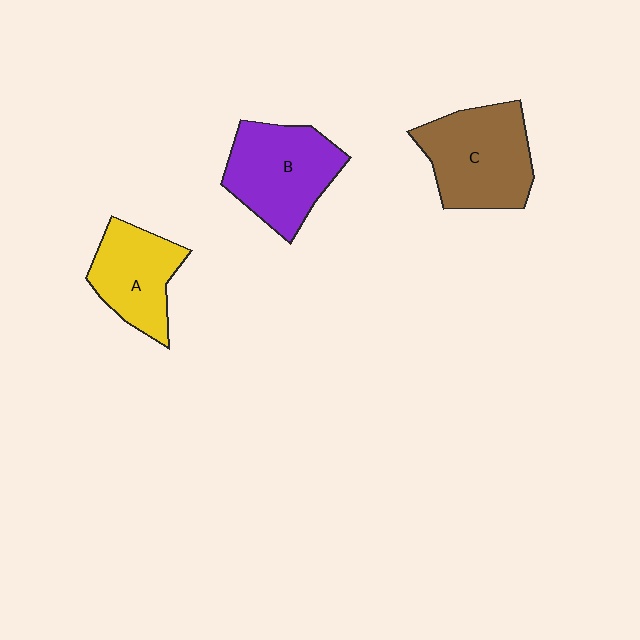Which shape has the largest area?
Shape C (brown).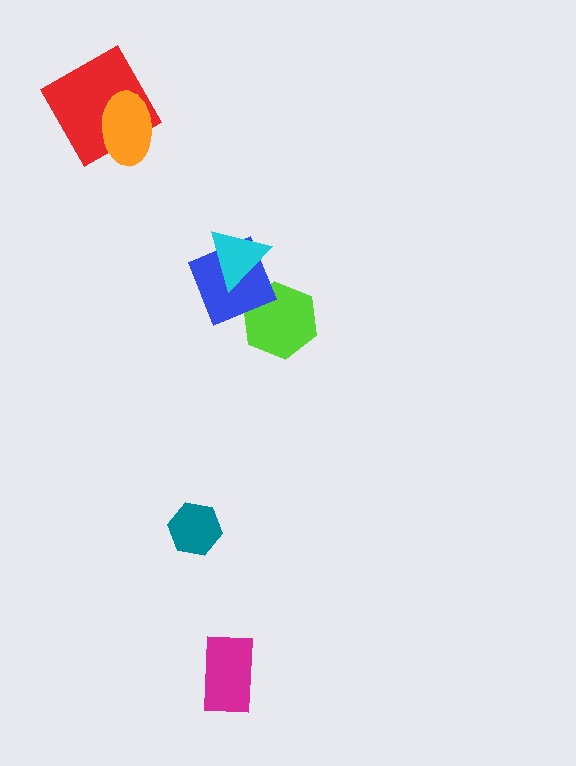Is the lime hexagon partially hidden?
Yes, it is partially covered by another shape.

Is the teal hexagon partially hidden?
No, no other shape covers it.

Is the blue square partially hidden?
Yes, it is partially covered by another shape.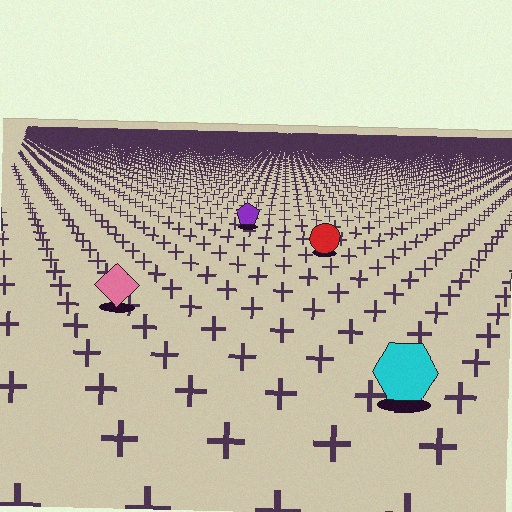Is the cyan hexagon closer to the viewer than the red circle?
Yes. The cyan hexagon is closer — you can tell from the texture gradient: the ground texture is coarser near it.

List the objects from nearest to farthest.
From nearest to farthest: the cyan hexagon, the pink diamond, the red circle, the purple pentagon.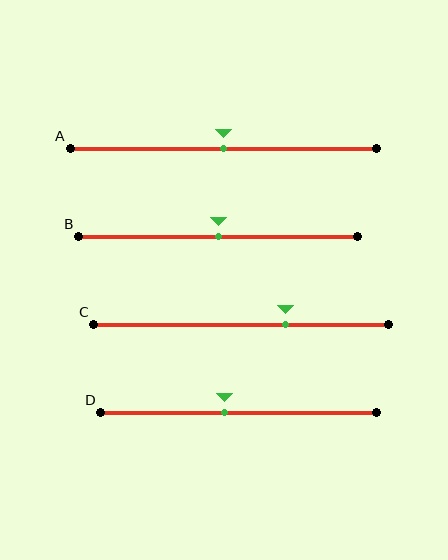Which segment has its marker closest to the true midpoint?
Segment A has its marker closest to the true midpoint.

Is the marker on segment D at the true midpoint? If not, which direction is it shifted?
No, the marker on segment D is shifted to the left by about 5% of the segment length.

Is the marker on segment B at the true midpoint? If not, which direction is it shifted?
Yes, the marker on segment B is at the true midpoint.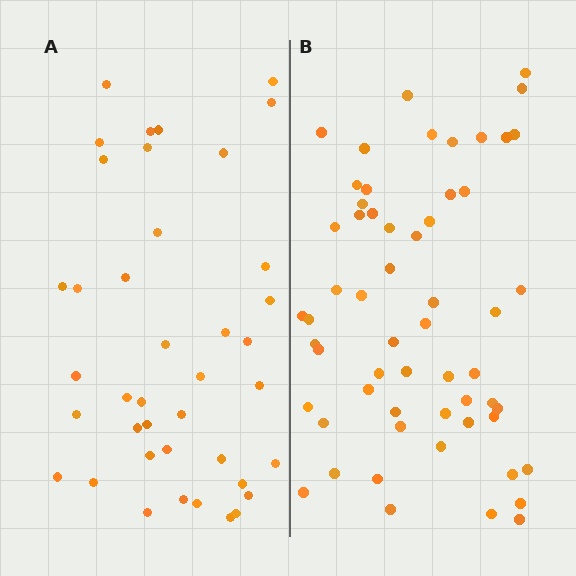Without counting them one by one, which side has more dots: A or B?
Region B (the right region) has more dots.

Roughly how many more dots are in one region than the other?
Region B has approximately 20 more dots than region A.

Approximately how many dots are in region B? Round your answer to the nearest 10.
About 60 dots. (The exact count is 58, which rounds to 60.)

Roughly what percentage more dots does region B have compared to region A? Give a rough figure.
About 45% more.